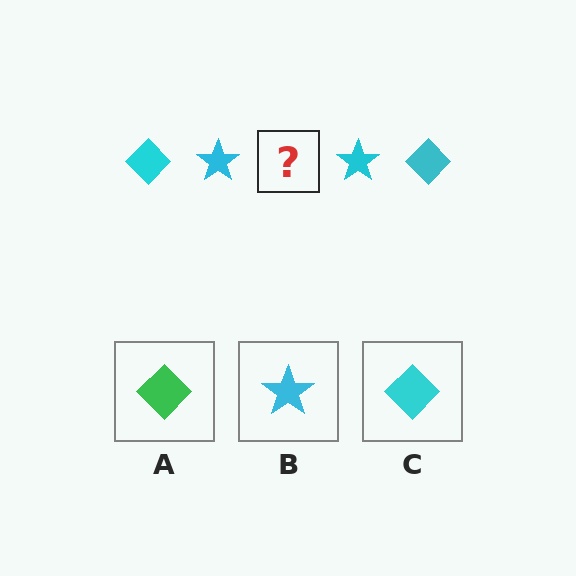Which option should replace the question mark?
Option C.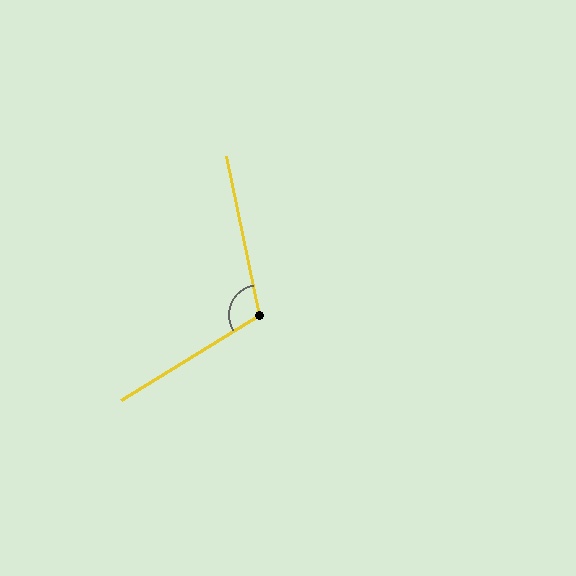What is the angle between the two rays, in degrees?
Approximately 110 degrees.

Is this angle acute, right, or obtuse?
It is obtuse.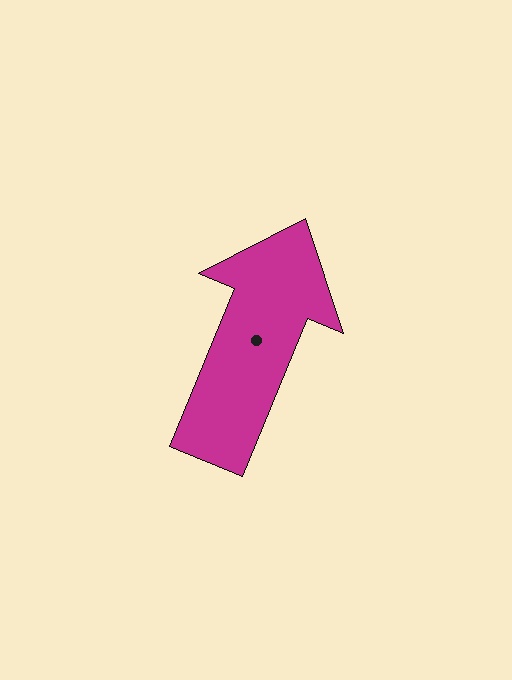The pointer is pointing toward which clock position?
Roughly 1 o'clock.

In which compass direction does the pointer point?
North.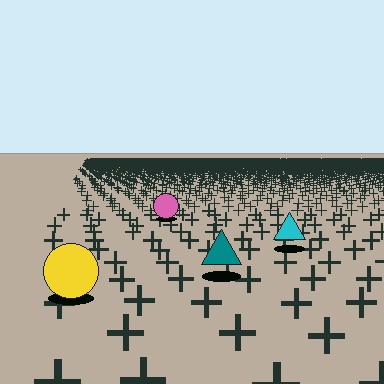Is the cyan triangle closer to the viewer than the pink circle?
Yes. The cyan triangle is closer — you can tell from the texture gradient: the ground texture is coarser near it.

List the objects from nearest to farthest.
From nearest to farthest: the yellow circle, the teal triangle, the cyan triangle, the pink circle.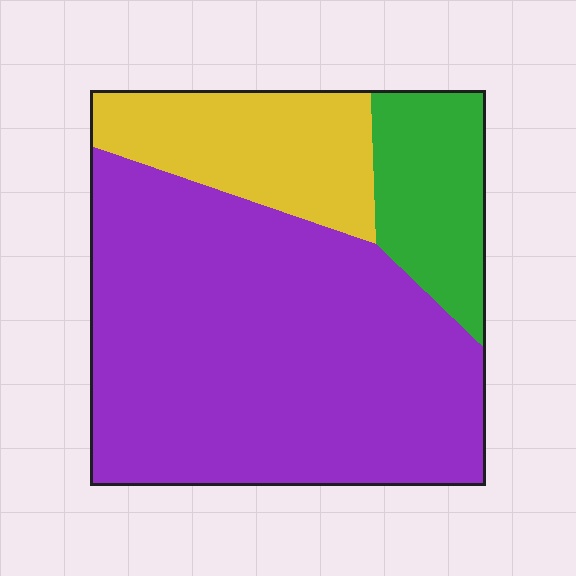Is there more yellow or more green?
Yellow.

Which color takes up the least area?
Green, at roughly 15%.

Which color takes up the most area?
Purple, at roughly 65%.